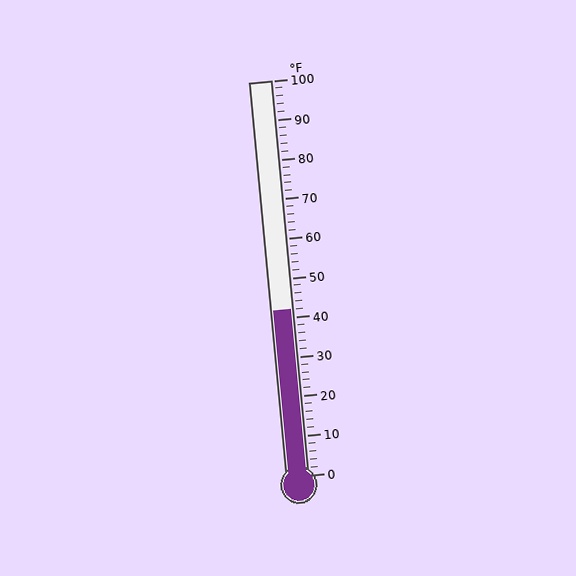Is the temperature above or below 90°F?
The temperature is below 90°F.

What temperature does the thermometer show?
The thermometer shows approximately 42°F.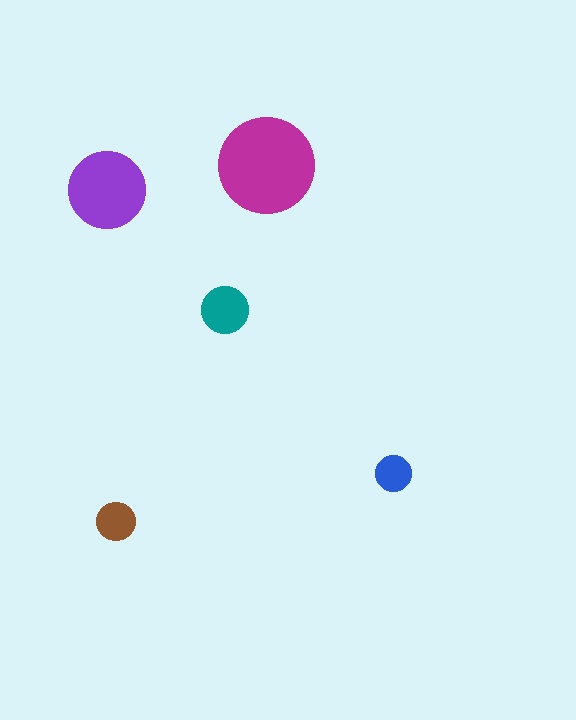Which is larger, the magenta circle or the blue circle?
The magenta one.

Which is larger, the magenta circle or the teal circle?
The magenta one.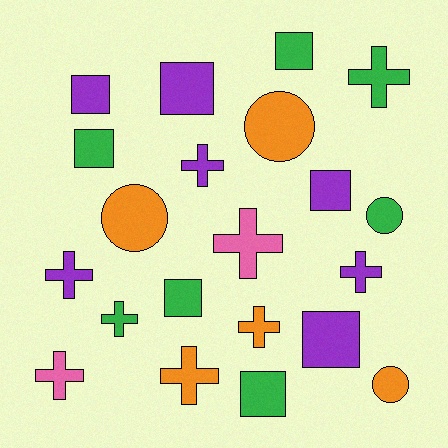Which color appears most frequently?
Green, with 7 objects.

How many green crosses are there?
There are 2 green crosses.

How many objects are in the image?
There are 21 objects.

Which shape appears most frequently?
Cross, with 9 objects.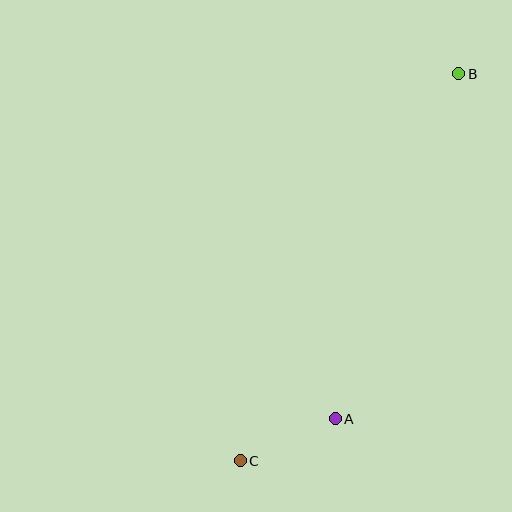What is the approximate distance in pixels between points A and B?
The distance between A and B is approximately 367 pixels.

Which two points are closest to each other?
Points A and C are closest to each other.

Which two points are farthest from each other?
Points B and C are farthest from each other.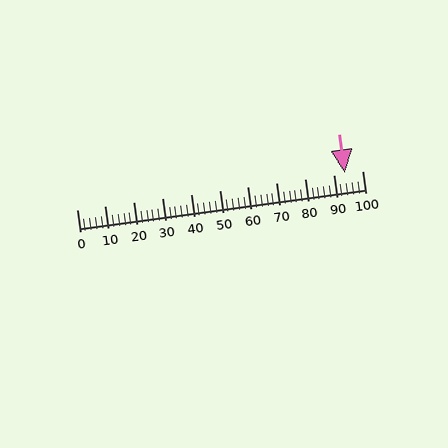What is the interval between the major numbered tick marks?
The major tick marks are spaced 10 units apart.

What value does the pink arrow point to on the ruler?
The pink arrow points to approximately 94.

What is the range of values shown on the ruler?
The ruler shows values from 0 to 100.